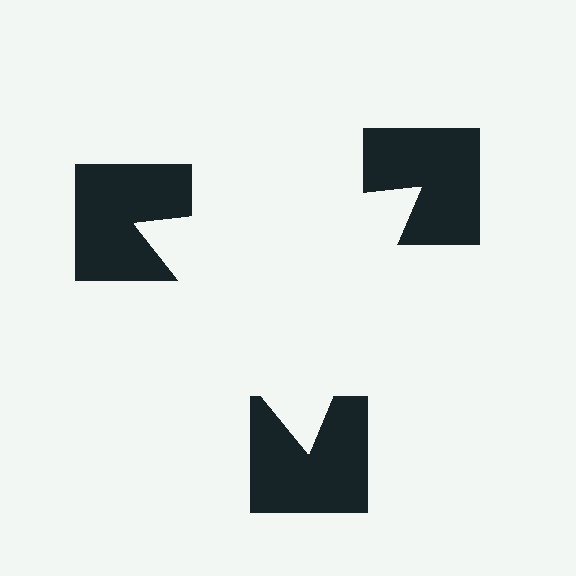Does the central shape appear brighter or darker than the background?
It typically appears slightly brighter than the background, even though no actual brightness change is drawn.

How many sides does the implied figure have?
3 sides.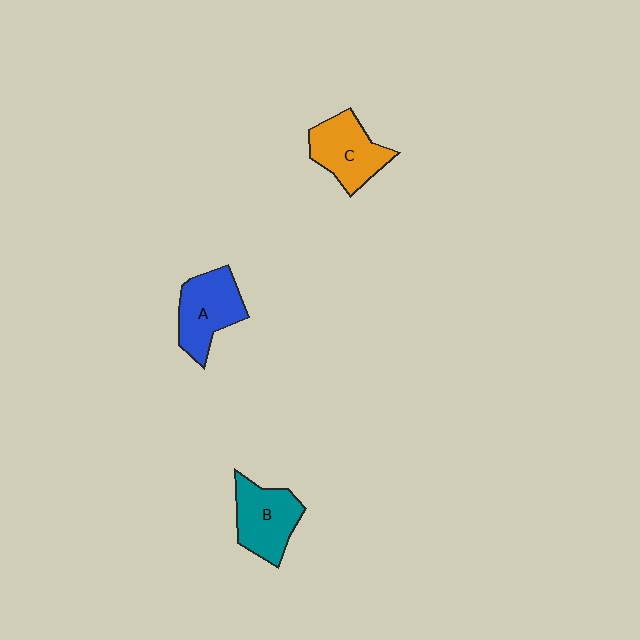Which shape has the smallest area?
Shape C (orange).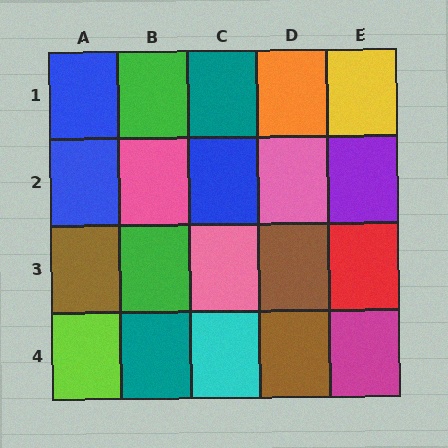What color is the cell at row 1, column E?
Yellow.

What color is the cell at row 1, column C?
Teal.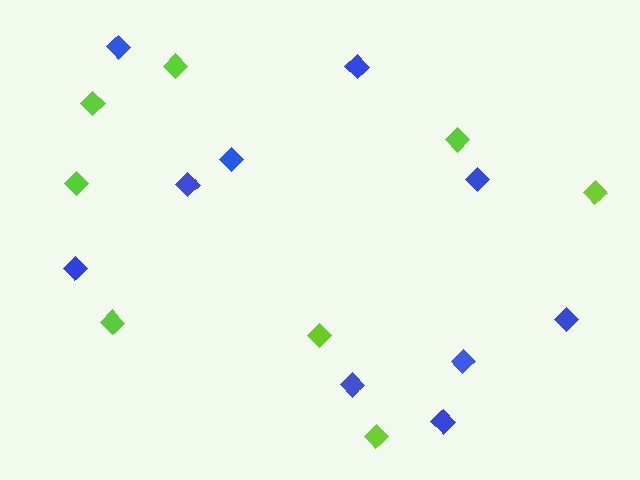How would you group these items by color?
There are 2 groups: one group of lime diamonds (8) and one group of blue diamonds (10).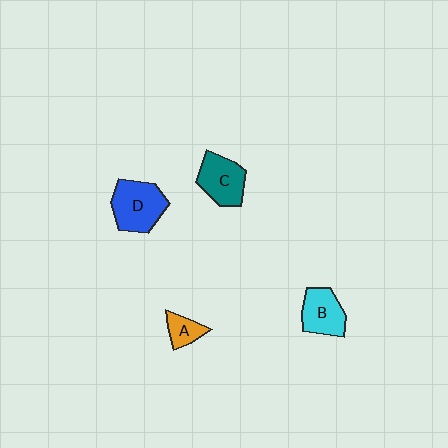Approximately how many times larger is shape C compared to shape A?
Approximately 2.0 times.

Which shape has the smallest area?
Shape A (orange).